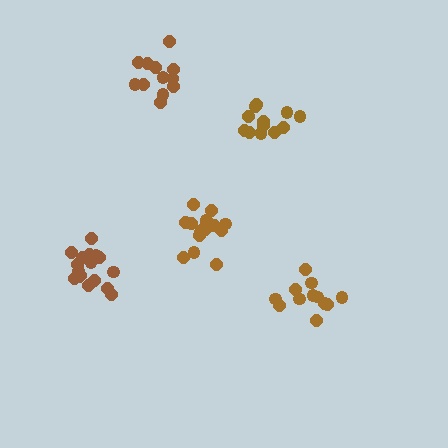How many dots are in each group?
Group 1: 17 dots, Group 2: 12 dots, Group 3: 17 dots, Group 4: 12 dots, Group 5: 12 dots (70 total).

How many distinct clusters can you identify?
There are 5 distinct clusters.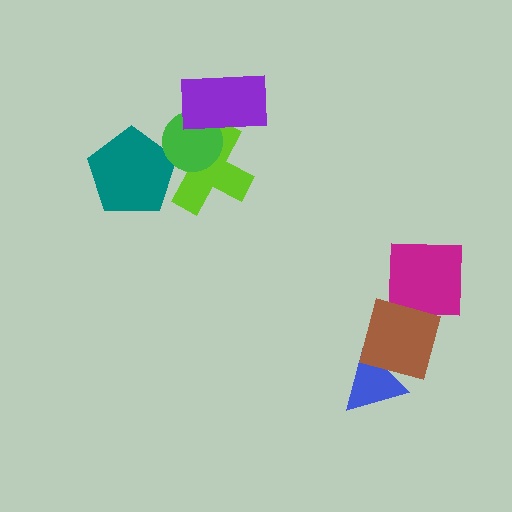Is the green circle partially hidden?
Yes, it is partially covered by another shape.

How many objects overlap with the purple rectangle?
2 objects overlap with the purple rectangle.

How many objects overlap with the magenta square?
1 object overlaps with the magenta square.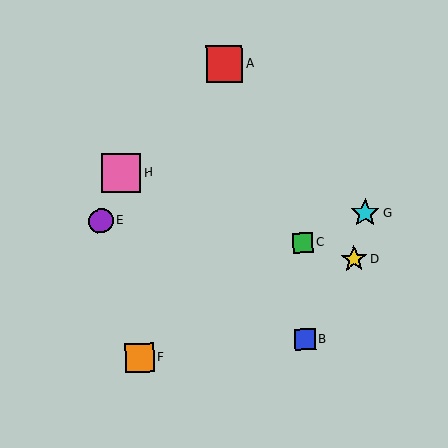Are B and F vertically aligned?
No, B is at x≈305 and F is at x≈140.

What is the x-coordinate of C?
Object C is at x≈303.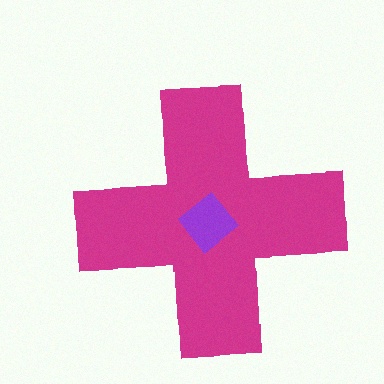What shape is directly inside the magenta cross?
The purple diamond.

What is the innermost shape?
The purple diamond.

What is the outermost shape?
The magenta cross.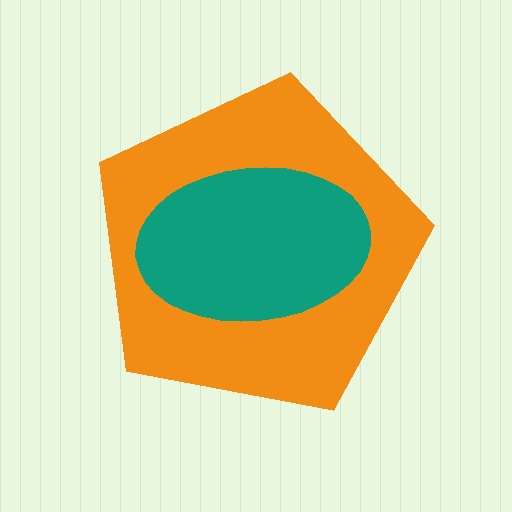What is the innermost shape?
The teal ellipse.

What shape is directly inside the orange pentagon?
The teal ellipse.